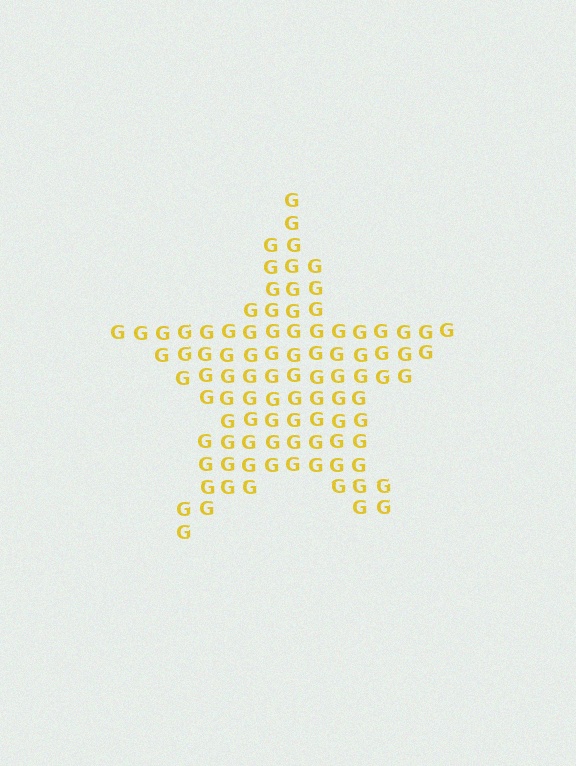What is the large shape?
The large shape is a star.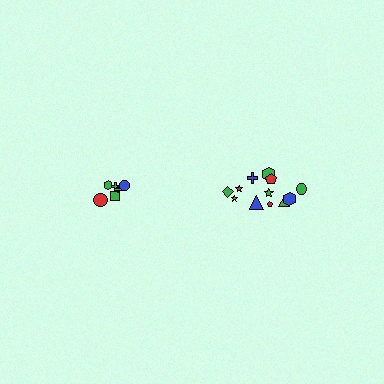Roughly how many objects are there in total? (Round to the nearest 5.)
Roughly 20 objects in total.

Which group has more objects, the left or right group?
The right group.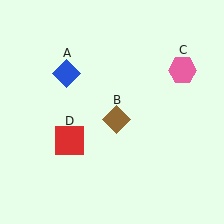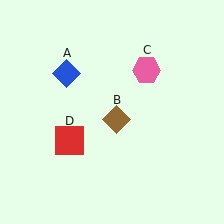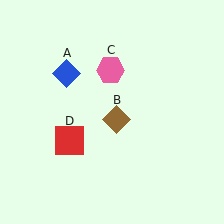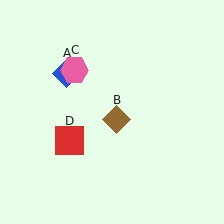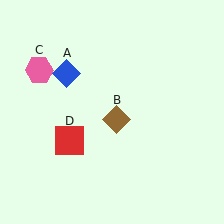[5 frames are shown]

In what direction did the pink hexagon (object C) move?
The pink hexagon (object C) moved left.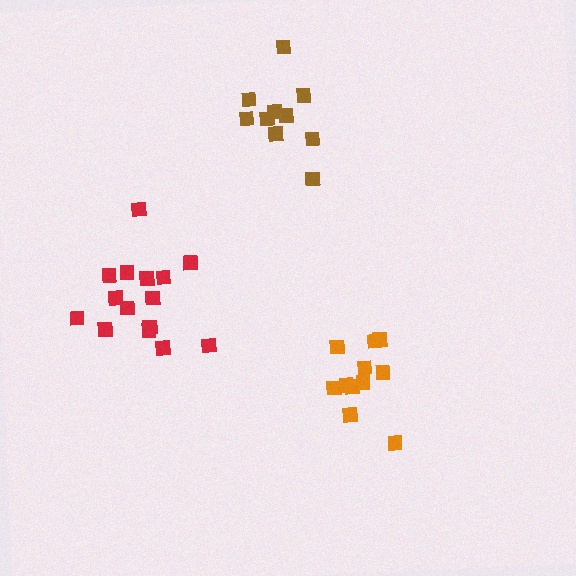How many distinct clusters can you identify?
There are 3 distinct clusters.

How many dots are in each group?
Group 1: 10 dots, Group 2: 11 dots, Group 3: 15 dots (36 total).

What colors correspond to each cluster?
The clusters are colored: brown, orange, red.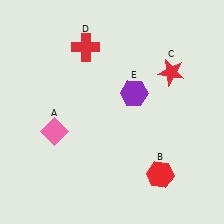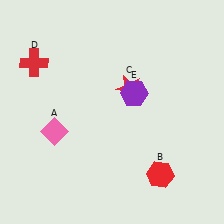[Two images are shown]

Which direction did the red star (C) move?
The red star (C) moved left.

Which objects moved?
The objects that moved are: the red star (C), the red cross (D).